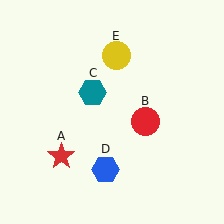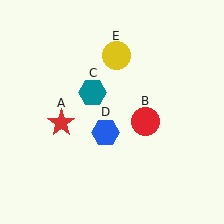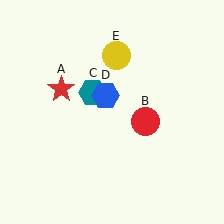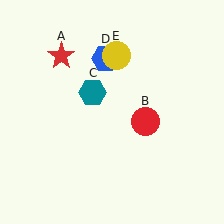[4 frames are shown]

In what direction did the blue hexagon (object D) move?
The blue hexagon (object D) moved up.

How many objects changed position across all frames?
2 objects changed position: red star (object A), blue hexagon (object D).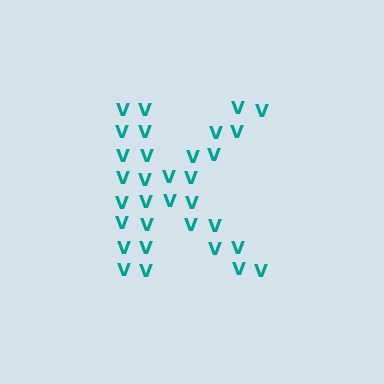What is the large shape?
The large shape is the letter K.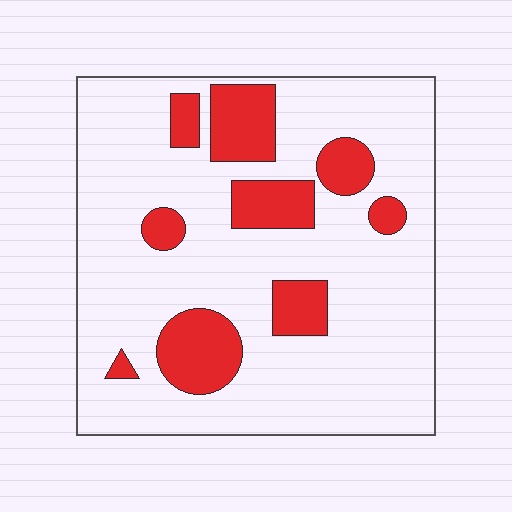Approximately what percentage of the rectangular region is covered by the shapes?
Approximately 20%.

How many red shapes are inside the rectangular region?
9.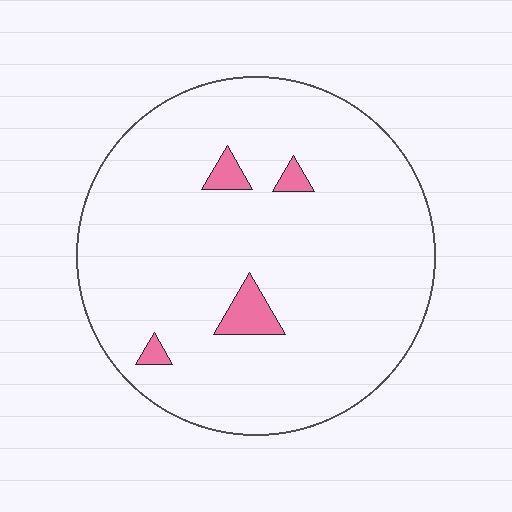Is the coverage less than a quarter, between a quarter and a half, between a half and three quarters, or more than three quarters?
Less than a quarter.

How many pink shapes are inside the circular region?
4.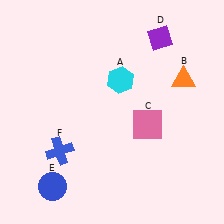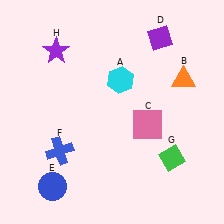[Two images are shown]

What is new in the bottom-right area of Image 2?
A green diamond (G) was added in the bottom-right area of Image 2.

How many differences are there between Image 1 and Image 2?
There are 2 differences between the two images.